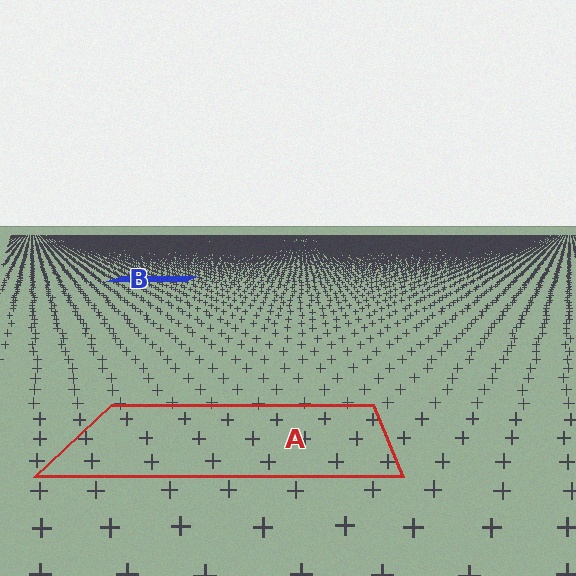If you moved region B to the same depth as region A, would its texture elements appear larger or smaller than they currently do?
They would appear larger. At a closer depth, the same texture elements are projected at a bigger on-screen size.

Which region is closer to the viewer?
Region A is closer. The texture elements there are larger and more spread out.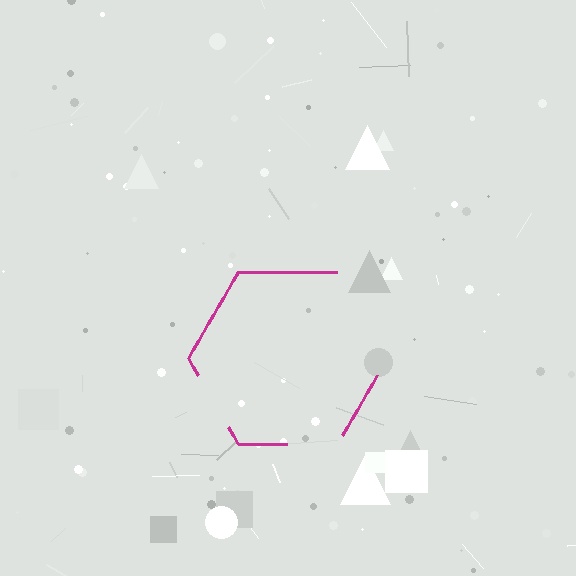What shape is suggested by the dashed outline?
The dashed outline suggests a hexagon.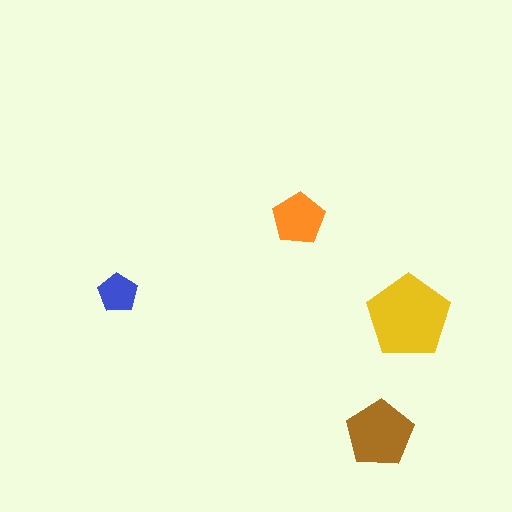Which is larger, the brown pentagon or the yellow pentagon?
The yellow one.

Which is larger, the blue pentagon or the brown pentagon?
The brown one.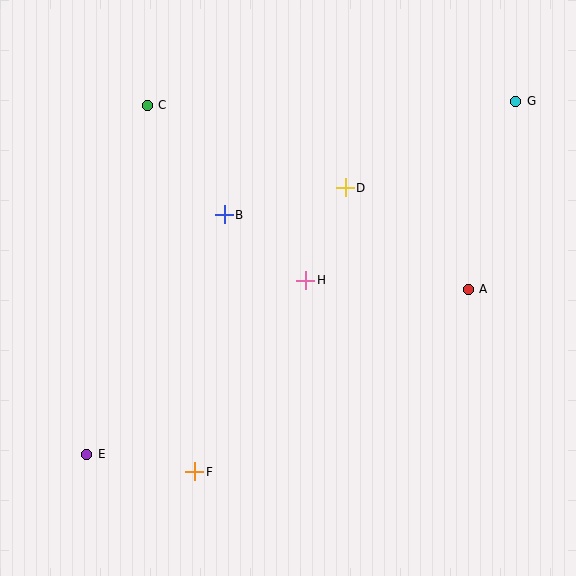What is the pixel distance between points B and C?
The distance between B and C is 134 pixels.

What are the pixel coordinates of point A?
Point A is at (468, 289).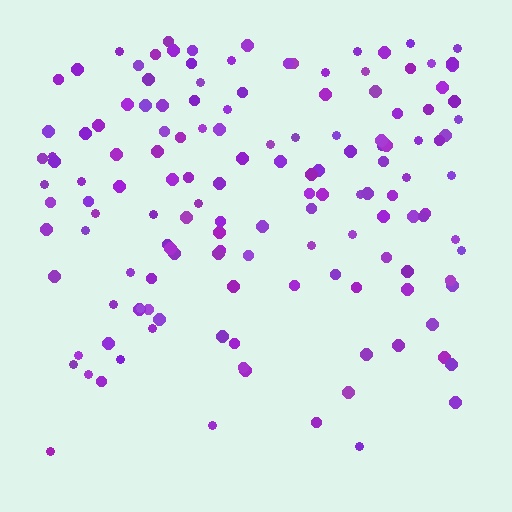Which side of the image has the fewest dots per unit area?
The bottom.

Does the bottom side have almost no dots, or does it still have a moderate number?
Still a moderate number, just noticeably fewer than the top.